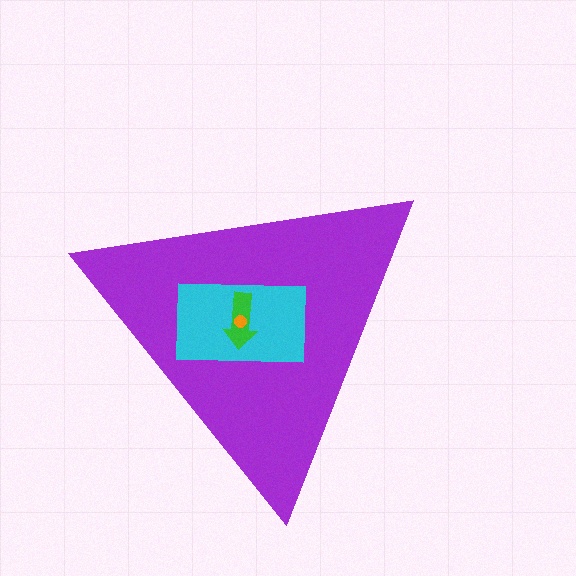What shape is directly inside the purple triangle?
The cyan rectangle.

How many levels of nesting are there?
4.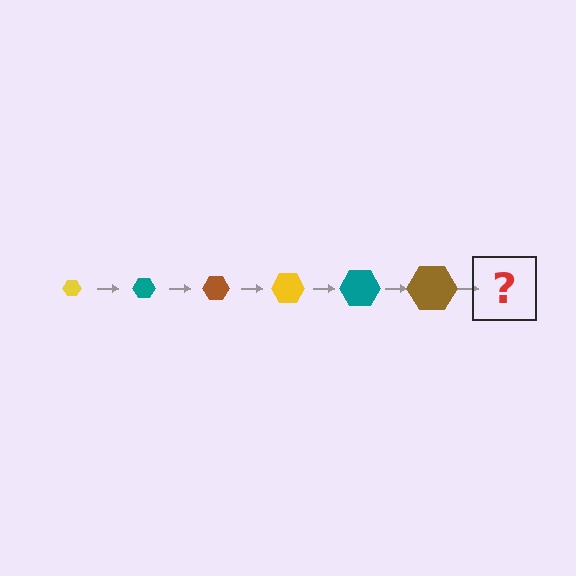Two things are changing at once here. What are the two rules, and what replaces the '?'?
The two rules are that the hexagon grows larger each step and the color cycles through yellow, teal, and brown. The '?' should be a yellow hexagon, larger than the previous one.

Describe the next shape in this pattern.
It should be a yellow hexagon, larger than the previous one.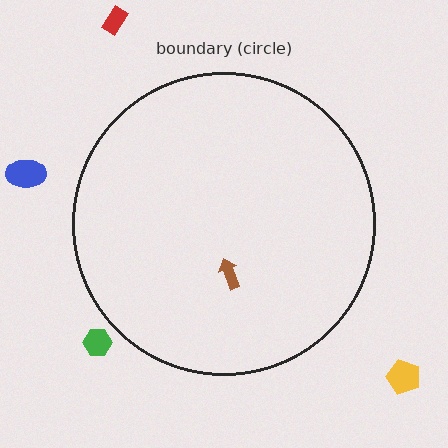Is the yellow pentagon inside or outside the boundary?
Outside.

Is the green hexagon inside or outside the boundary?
Outside.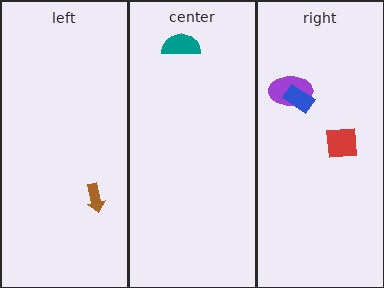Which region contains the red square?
The right region.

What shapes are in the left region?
The brown arrow.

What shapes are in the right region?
The red square, the purple ellipse, the blue rectangle.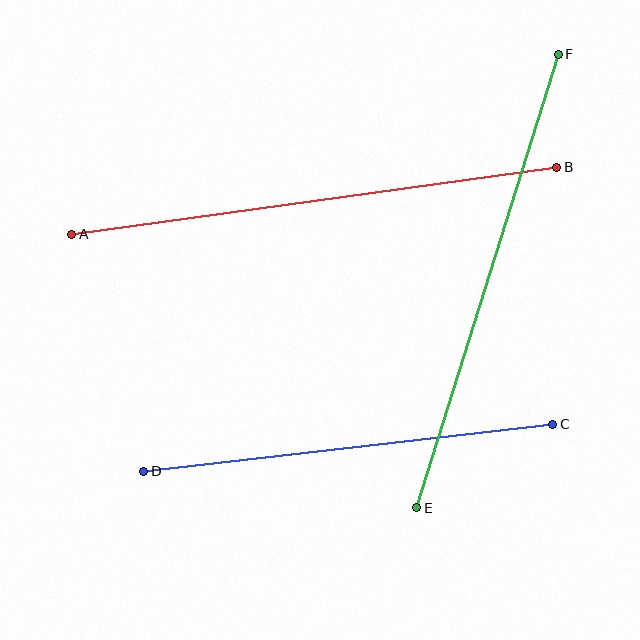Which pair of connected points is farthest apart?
Points A and B are farthest apart.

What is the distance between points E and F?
The distance is approximately 475 pixels.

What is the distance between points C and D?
The distance is approximately 411 pixels.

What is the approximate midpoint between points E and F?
The midpoint is at approximately (488, 281) pixels.